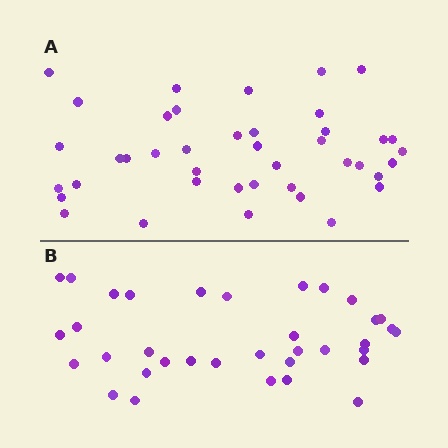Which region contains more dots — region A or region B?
Region A (the top region) has more dots.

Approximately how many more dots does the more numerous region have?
Region A has about 6 more dots than region B.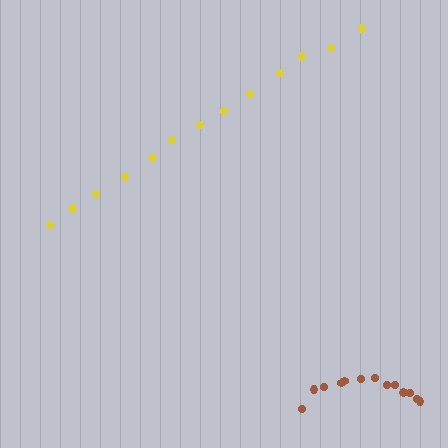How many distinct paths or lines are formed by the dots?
There are 2 distinct paths.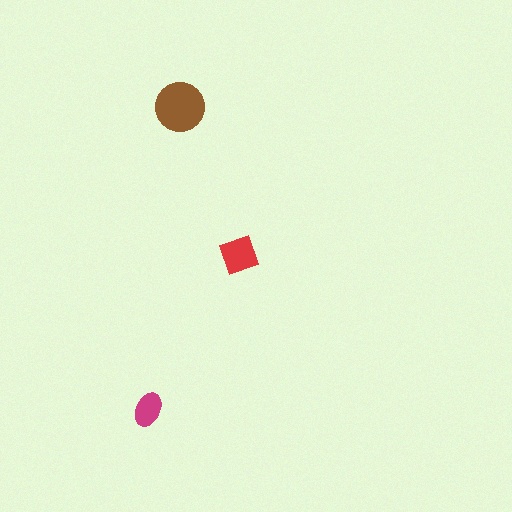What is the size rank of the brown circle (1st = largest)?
1st.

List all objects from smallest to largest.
The magenta ellipse, the red diamond, the brown circle.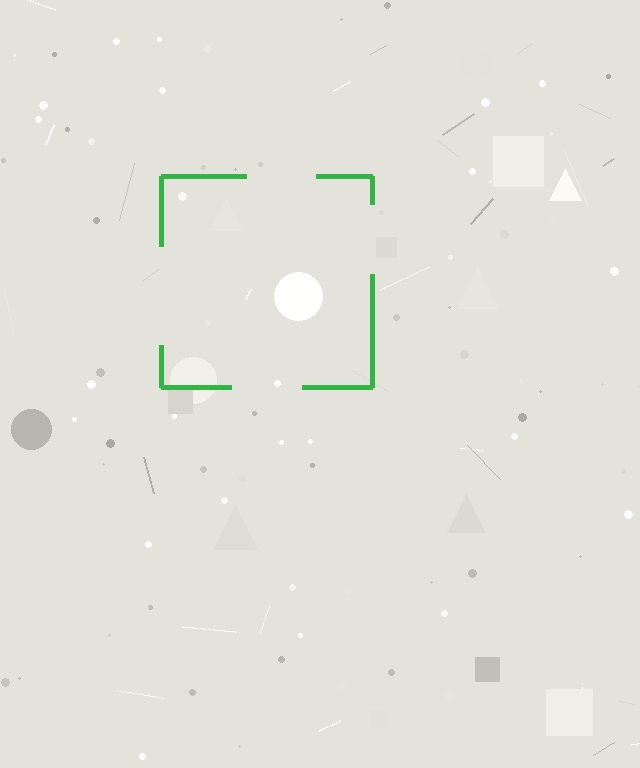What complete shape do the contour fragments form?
The contour fragments form a square.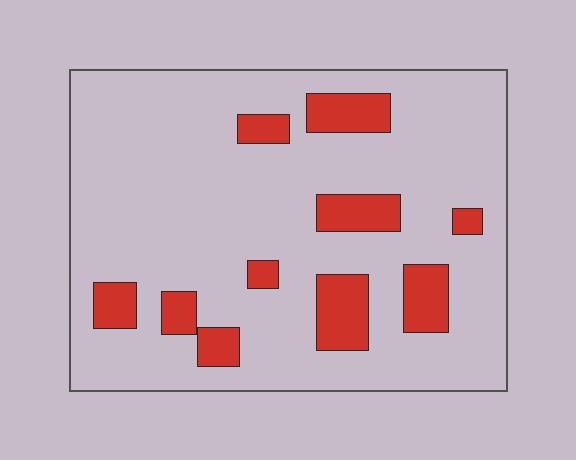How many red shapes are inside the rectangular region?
10.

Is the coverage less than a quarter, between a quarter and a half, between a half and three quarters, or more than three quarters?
Less than a quarter.